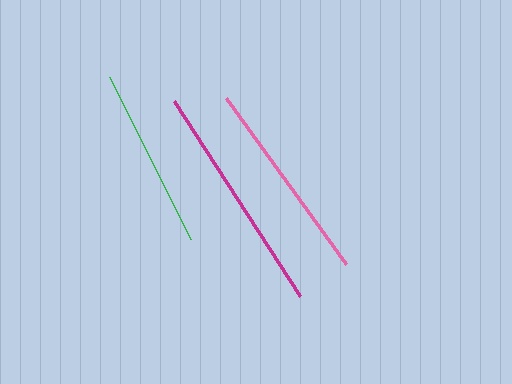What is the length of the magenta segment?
The magenta segment is approximately 232 pixels long.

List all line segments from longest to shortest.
From longest to shortest: magenta, pink, green.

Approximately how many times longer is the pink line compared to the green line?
The pink line is approximately 1.1 times the length of the green line.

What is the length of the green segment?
The green segment is approximately 181 pixels long.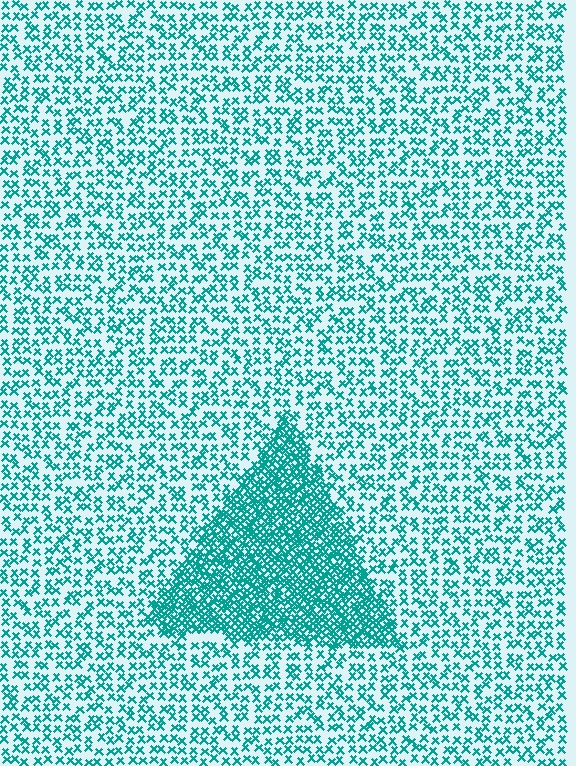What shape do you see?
I see a triangle.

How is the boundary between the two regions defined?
The boundary is defined by a change in element density (approximately 2.5x ratio). All elements are the same color, size, and shape.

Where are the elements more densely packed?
The elements are more densely packed inside the triangle boundary.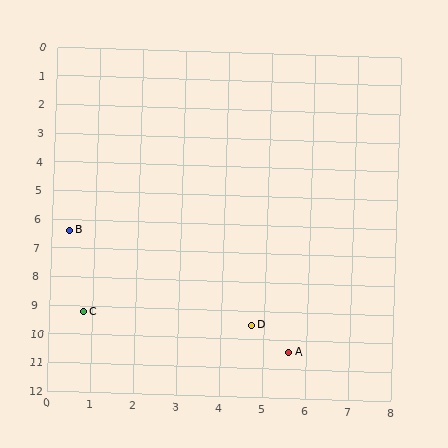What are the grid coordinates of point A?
Point A is at approximately (5.6, 10.4).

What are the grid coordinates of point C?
Point C is at approximately (0.8, 9.2).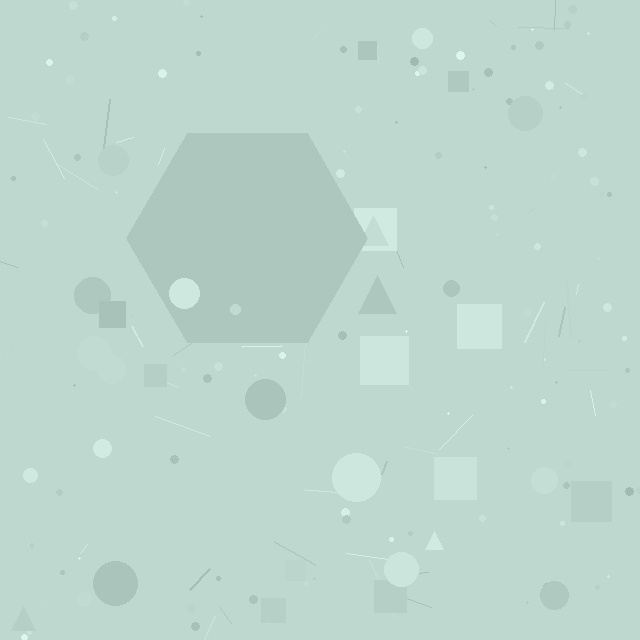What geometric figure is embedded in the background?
A hexagon is embedded in the background.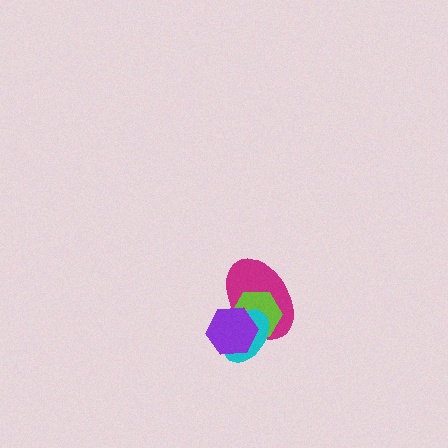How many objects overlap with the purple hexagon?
3 objects overlap with the purple hexagon.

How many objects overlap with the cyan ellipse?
3 objects overlap with the cyan ellipse.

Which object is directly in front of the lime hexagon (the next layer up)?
The cyan ellipse is directly in front of the lime hexagon.